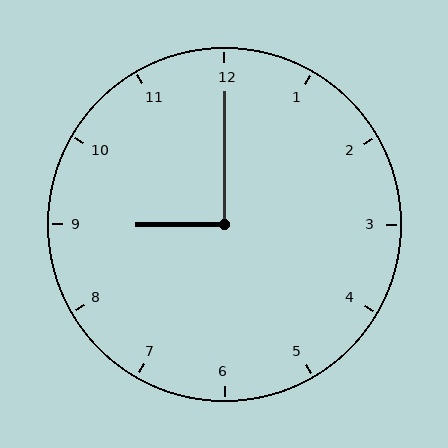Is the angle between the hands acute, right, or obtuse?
It is right.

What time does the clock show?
9:00.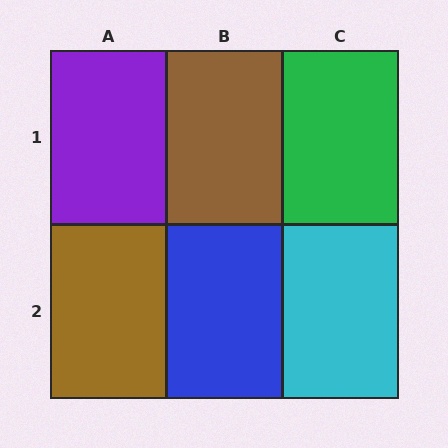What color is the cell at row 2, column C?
Cyan.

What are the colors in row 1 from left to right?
Purple, brown, green.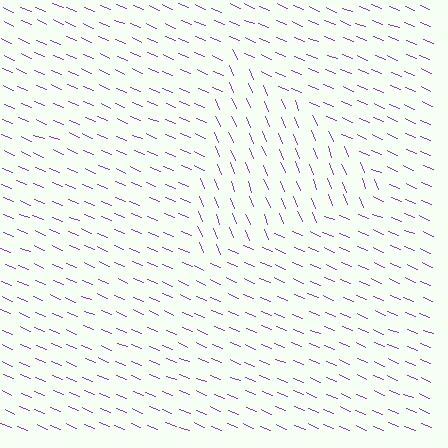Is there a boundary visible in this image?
Yes, there is a texture boundary formed by a change in line orientation.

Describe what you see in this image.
The image is filled with small purple line segments. A triangle region in the image has lines oriented differently from the surrounding lines, creating a visible texture boundary.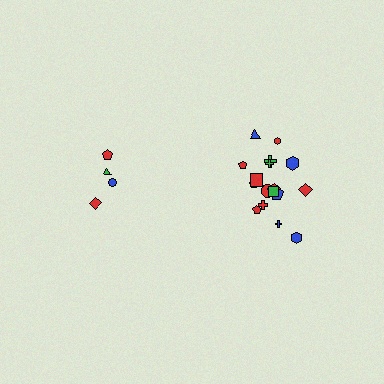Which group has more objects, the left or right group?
The right group.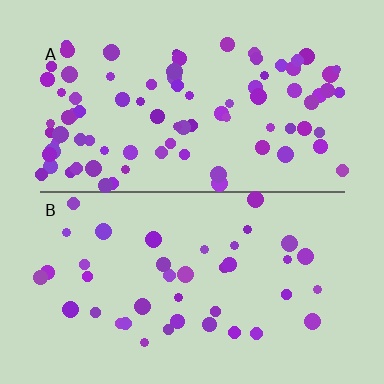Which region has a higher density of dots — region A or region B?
A (the top).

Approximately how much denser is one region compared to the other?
Approximately 2.2× — region A over region B.